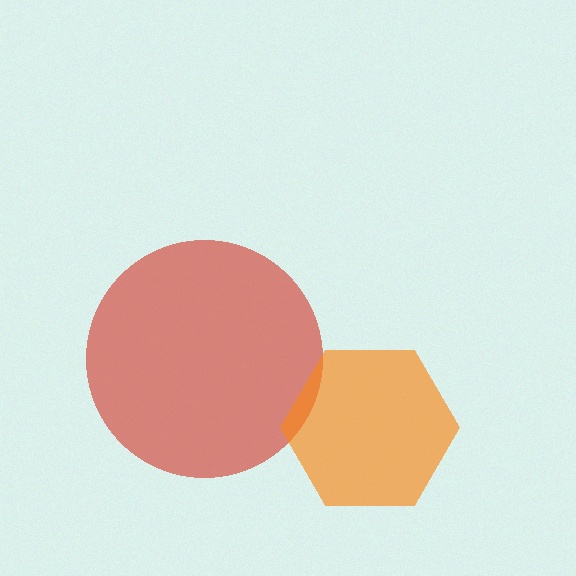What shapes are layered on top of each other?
The layered shapes are: a red circle, an orange hexagon.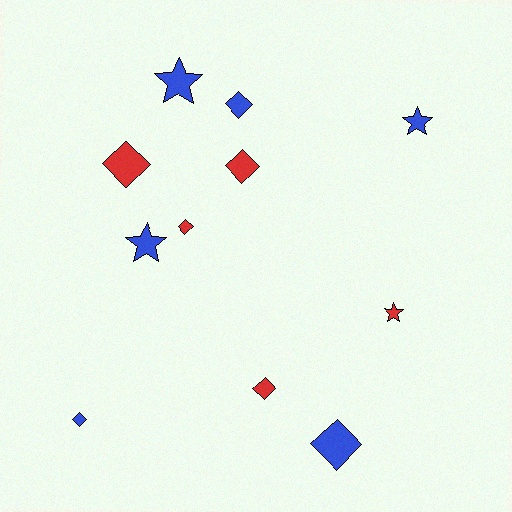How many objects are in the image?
There are 11 objects.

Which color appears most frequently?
Blue, with 6 objects.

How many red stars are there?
There is 1 red star.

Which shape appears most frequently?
Diamond, with 7 objects.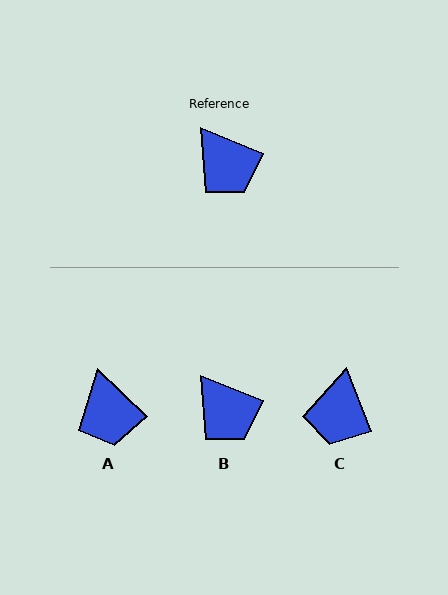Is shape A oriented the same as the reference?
No, it is off by about 22 degrees.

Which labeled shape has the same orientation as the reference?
B.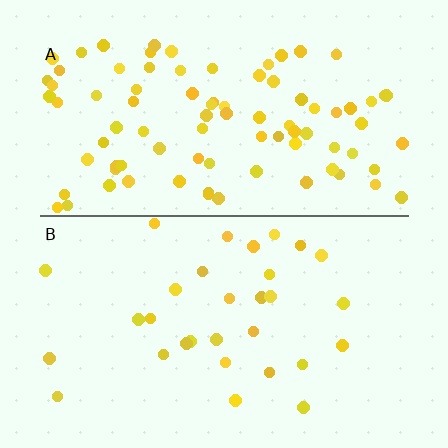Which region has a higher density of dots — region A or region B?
A (the top).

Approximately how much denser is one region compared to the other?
Approximately 2.8× — region A over region B.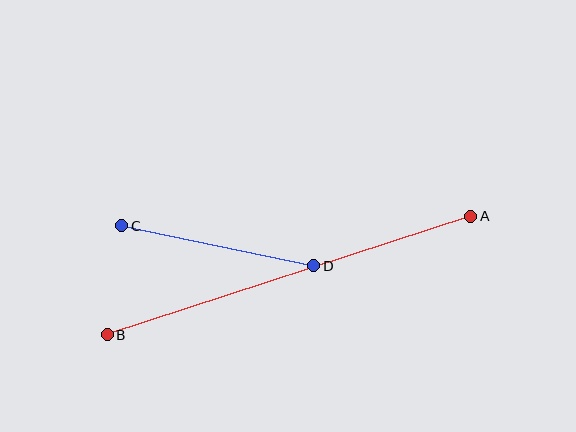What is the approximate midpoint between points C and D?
The midpoint is at approximately (218, 246) pixels.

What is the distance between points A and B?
The distance is approximately 382 pixels.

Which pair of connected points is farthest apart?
Points A and B are farthest apart.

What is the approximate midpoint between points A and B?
The midpoint is at approximately (289, 276) pixels.